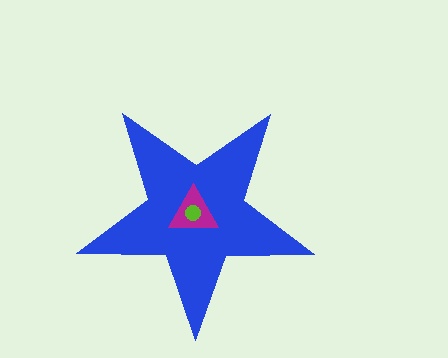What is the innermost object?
The lime circle.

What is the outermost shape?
The blue star.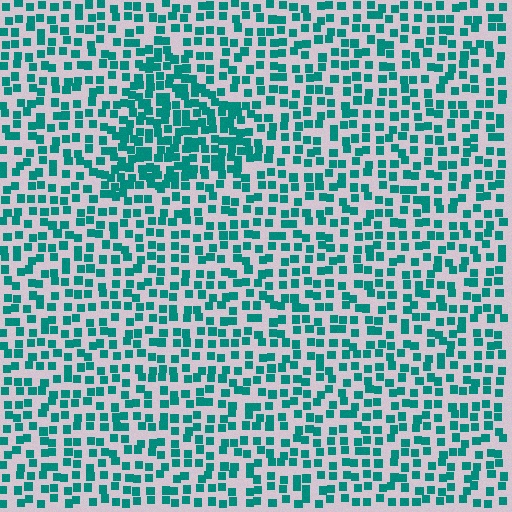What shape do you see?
I see a triangle.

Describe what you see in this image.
The image contains small teal elements arranged at two different densities. A triangle-shaped region is visible where the elements are more densely packed than the surrounding area.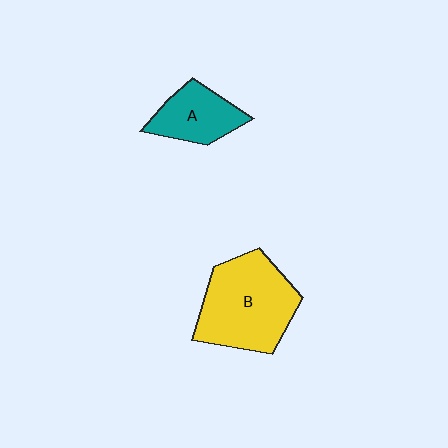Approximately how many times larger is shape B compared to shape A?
Approximately 1.9 times.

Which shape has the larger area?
Shape B (yellow).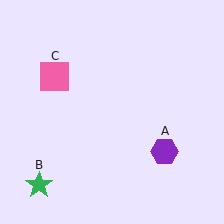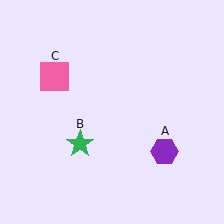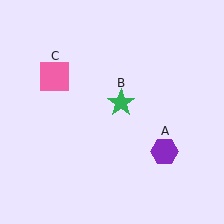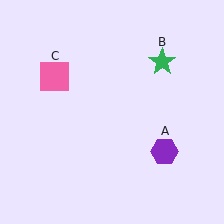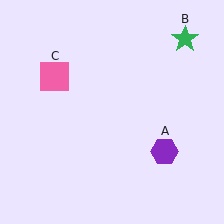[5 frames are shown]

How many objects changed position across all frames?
1 object changed position: green star (object B).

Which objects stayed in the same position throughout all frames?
Purple hexagon (object A) and pink square (object C) remained stationary.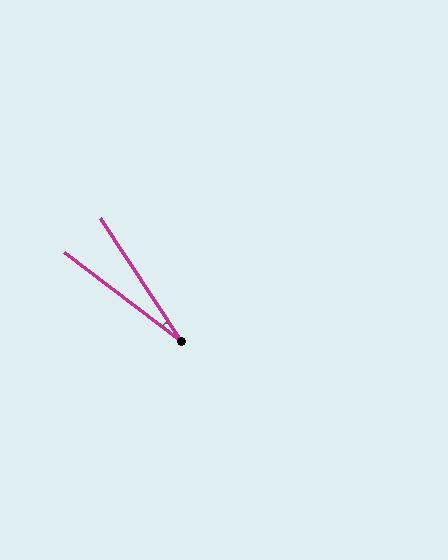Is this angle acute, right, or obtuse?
It is acute.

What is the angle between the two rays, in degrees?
Approximately 19 degrees.